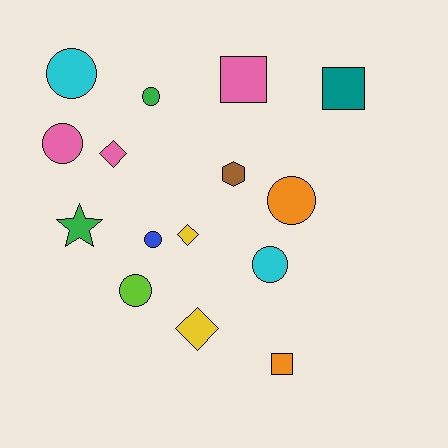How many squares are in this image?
There are 3 squares.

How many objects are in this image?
There are 15 objects.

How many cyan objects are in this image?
There are 2 cyan objects.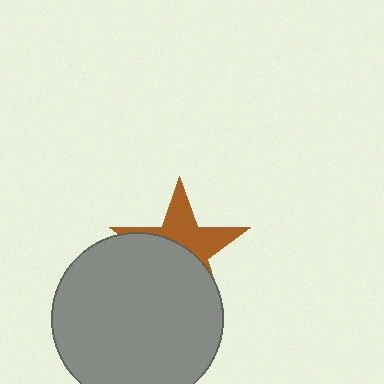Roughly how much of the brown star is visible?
A small part of it is visible (roughly 44%).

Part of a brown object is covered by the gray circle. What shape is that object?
It is a star.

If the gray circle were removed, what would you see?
You would see the complete brown star.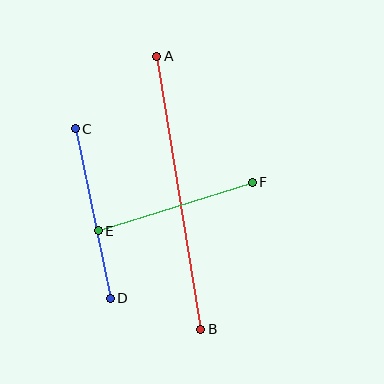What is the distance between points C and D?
The distance is approximately 173 pixels.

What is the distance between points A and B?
The distance is approximately 277 pixels.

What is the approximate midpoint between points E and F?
The midpoint is at approximately (175, 206) pixels.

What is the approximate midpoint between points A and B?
The midpoint is at approximately (179, 193) pixels.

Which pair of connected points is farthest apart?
Points A and B are farthest apart.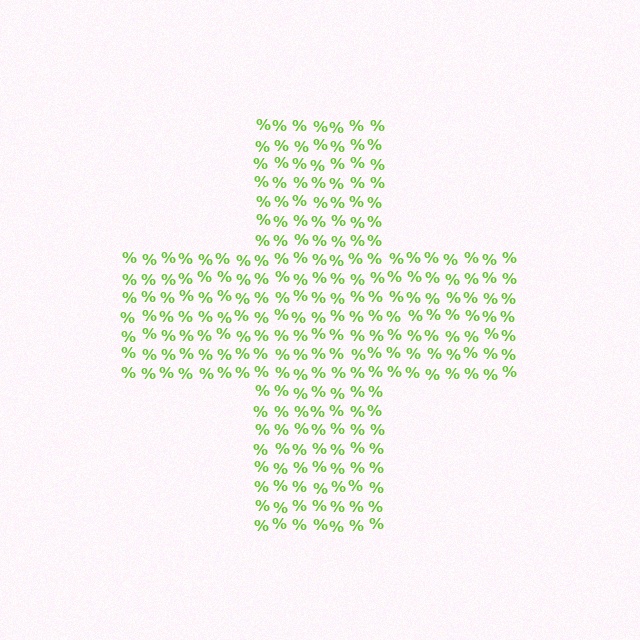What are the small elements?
The small elements are percent signs.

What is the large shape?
The large shape is a cross.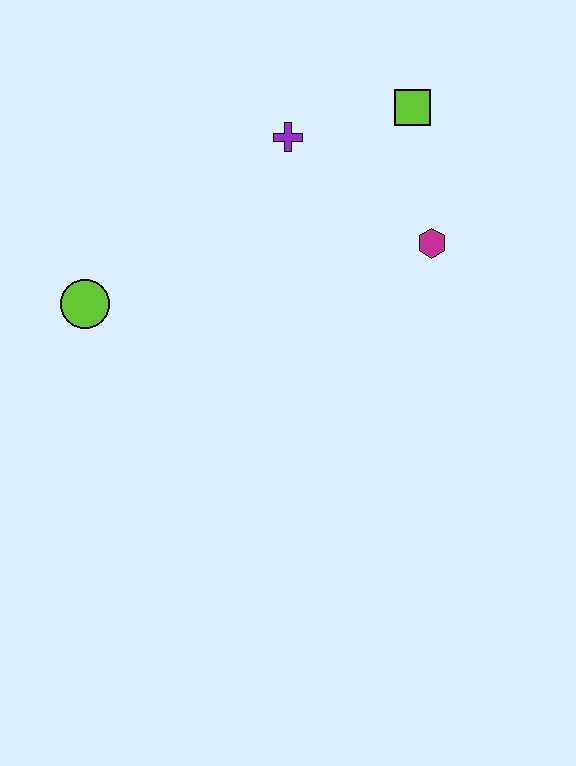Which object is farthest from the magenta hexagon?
The lime circle is farthest from the magenta hexagon.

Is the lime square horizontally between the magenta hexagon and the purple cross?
Yes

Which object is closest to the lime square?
The purple cross is closest to the lime square.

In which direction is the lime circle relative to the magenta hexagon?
The lime circle is to the left of the magenta hexagon.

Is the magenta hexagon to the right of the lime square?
Yes